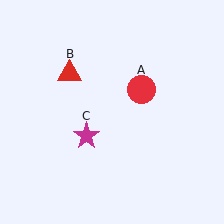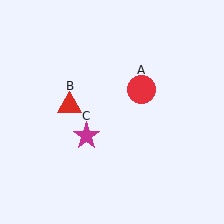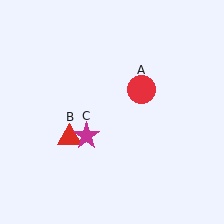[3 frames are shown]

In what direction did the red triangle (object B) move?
The red triangle (object B) moved down.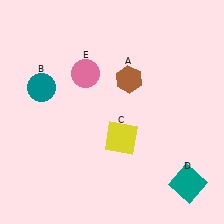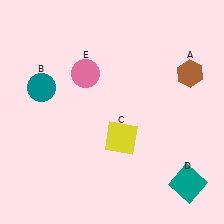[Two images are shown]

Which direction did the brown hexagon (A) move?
The brown hexagon (A) moved right.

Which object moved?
The brown hexagon (A) moved right.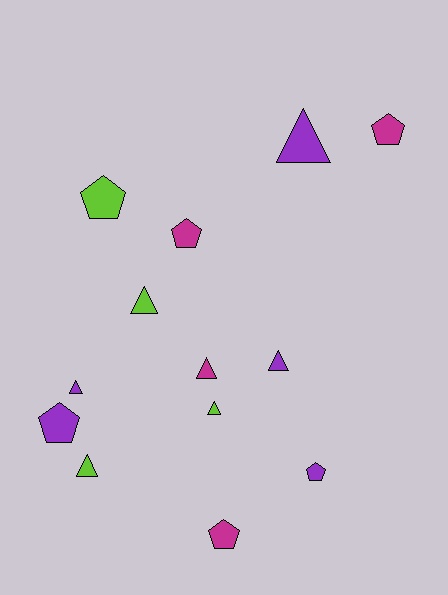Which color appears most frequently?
Purple, with 5 objects.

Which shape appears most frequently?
Triangle, with 7 objects.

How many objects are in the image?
There are 13 objects.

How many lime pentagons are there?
There is 1 lime pentagon.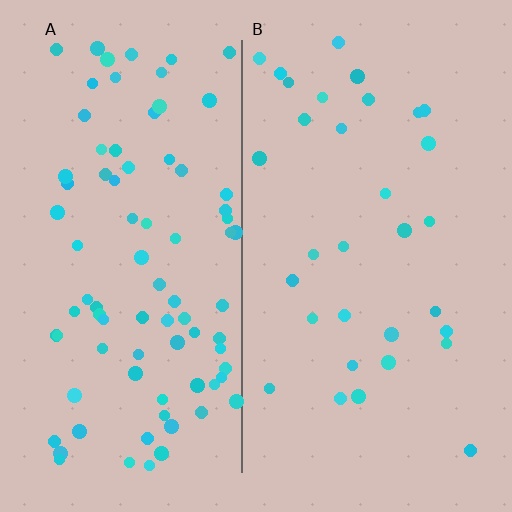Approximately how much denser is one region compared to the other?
Approximately 2.6× — region A over region B.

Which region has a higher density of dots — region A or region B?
A (the left).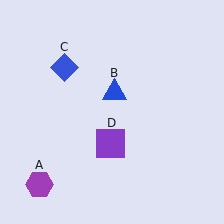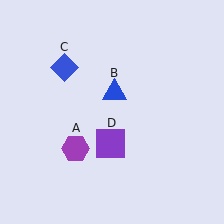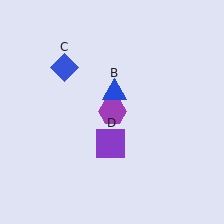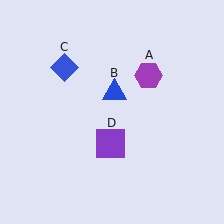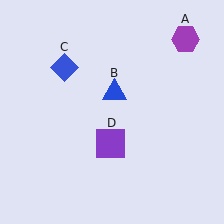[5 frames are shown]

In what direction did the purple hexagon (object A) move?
The purple hexagon (object A) moved up and to the right.